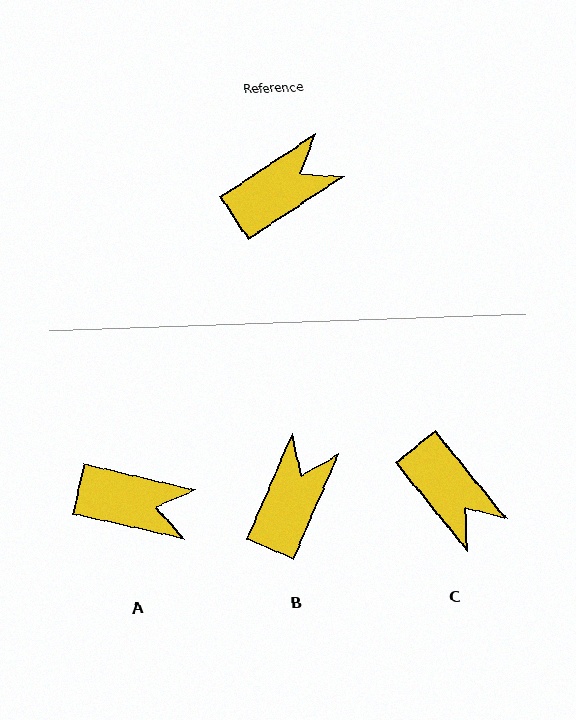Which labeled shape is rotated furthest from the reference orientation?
C, about 84 degrees away.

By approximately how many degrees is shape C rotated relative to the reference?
Approximately 84 degrees clockwise.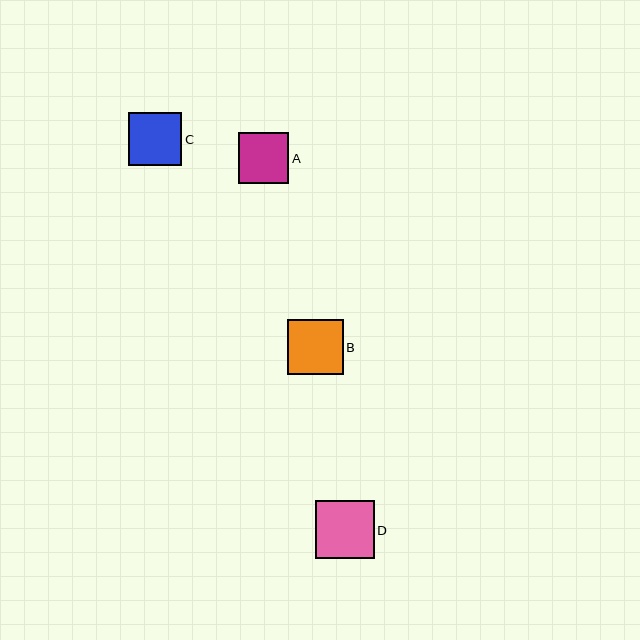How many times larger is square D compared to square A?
Square D is approximately 1.2 times the size of square A.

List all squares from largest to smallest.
From largest to smallest: D, B, C, A.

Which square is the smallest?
Square A is the smallest with a size of approximately 51 pixels.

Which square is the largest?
Square D is the largest with a size of approximately 58 pixels.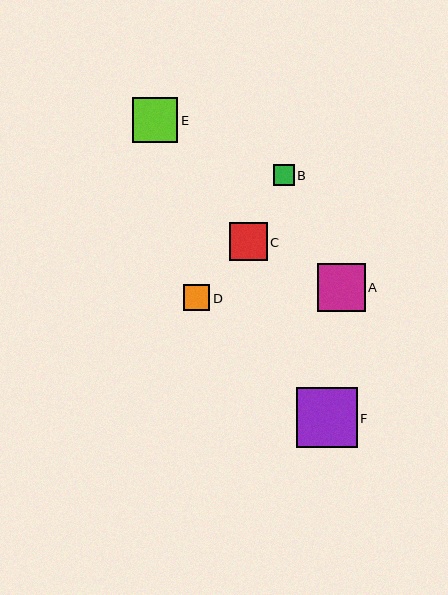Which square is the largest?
Square F is the largest with a size of approximately 60 pixels.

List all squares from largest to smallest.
From largest to smallest: F, A, E, C, D, B.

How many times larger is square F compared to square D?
Square F is approximately 2.3 times the size of square D.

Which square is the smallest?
Square B is the smallest with a size of approximately 21 pixels.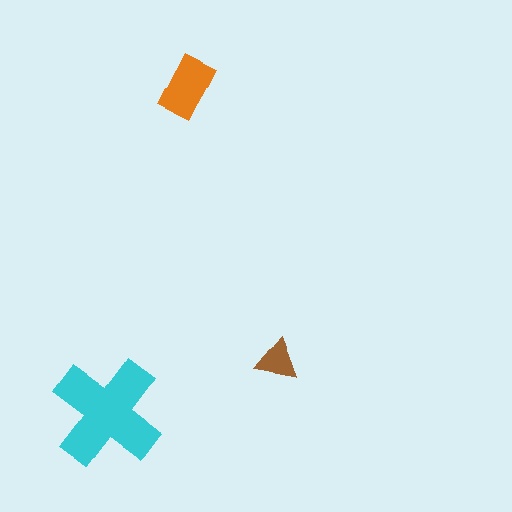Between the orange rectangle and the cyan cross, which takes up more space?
The cyan cross.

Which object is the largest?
The cyan cross.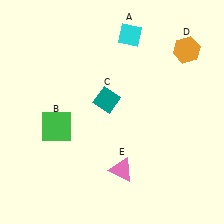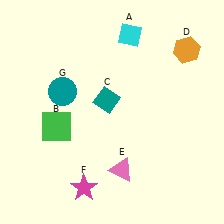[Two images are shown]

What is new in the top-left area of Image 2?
A teal circle (G) was added in the top-left area of Image 2.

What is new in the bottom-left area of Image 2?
A magenta star (F) was added in the bottom-left area of Image 2.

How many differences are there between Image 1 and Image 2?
There are 2 differences between the two images.